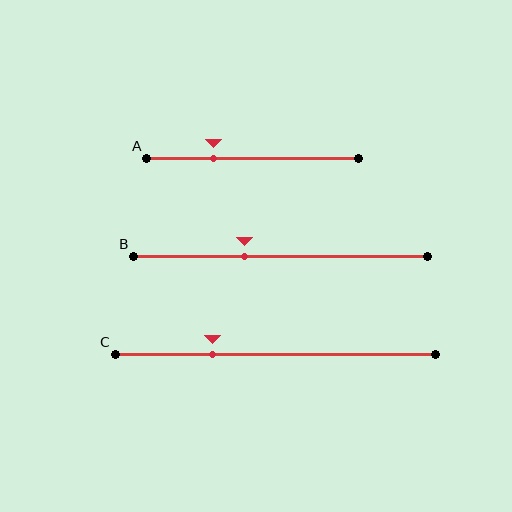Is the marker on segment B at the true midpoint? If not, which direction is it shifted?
No, the marker on segment B is shifted to the left by about 12% of the segment length.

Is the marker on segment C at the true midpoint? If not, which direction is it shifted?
No, the marker on segment C is shifted to the left by about 20% of the segment length.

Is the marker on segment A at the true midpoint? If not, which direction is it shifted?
No, the marker on segment A is shifted to the left by about 19% of the segment length.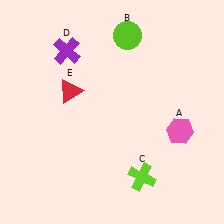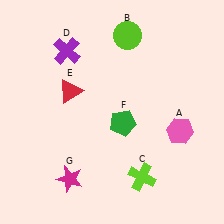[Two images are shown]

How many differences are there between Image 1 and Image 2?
There are 2 differences between the two images.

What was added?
A green pentagon (F), a magenta star (G) were added in Image 2.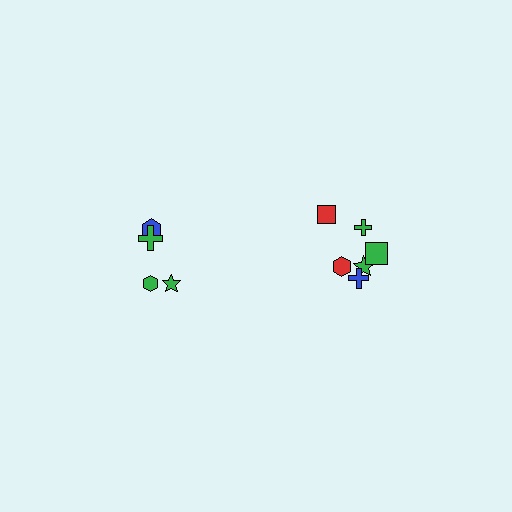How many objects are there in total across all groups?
There are 10 objects.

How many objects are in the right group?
There are 6 objects.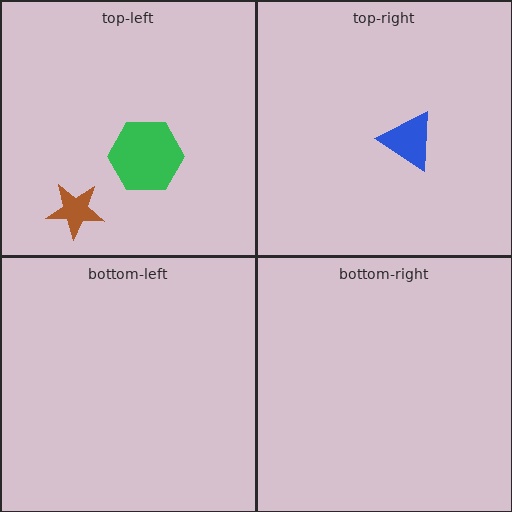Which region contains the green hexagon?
The top-left region.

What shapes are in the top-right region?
The blue triangle.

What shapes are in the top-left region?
The brown star, the green hexagon.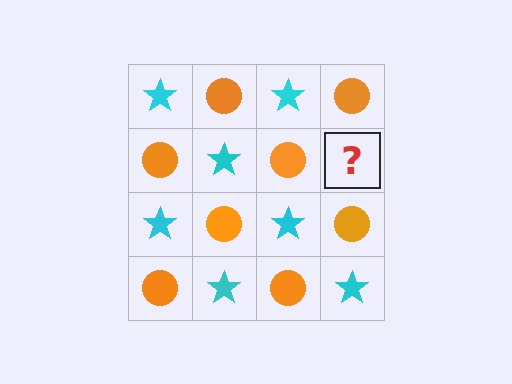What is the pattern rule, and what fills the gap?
The rule is that it alternates cyan star and orange circle in a checkerboard pattern. The gap should be filled with a cyan star.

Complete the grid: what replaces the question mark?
The question mark should be replaced with a cyan star.